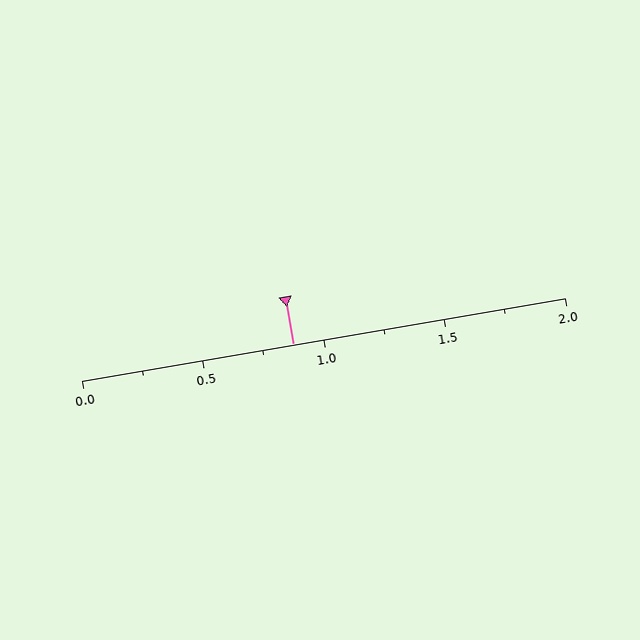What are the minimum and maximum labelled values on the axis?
The axis runs from 0.0 to 2.0.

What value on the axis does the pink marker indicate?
The marker indicates approximately 0.88.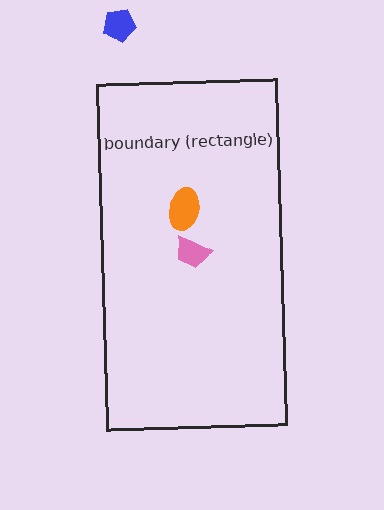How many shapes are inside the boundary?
2 inside, 1 outside.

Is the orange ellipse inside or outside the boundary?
Inside.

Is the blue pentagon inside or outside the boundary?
Outside.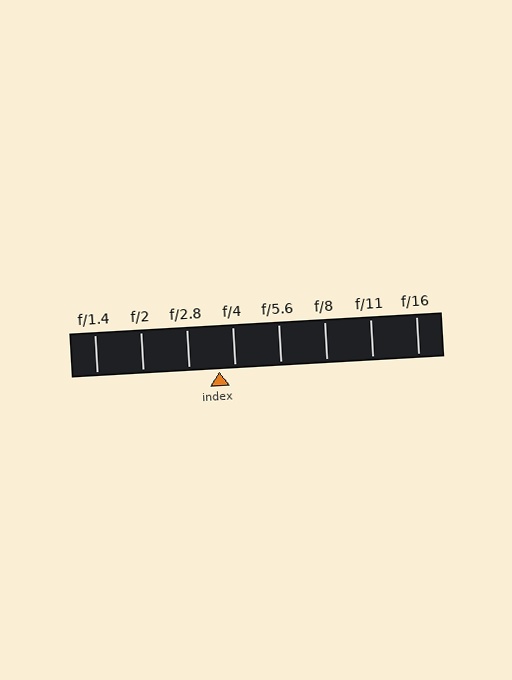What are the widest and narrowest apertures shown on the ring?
The widest aperture shown is f/1.4 and the narrowest is f/16.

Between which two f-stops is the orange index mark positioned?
The index mark is between f/2.8 and f/4.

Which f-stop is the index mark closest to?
The index mark is closest to f/4.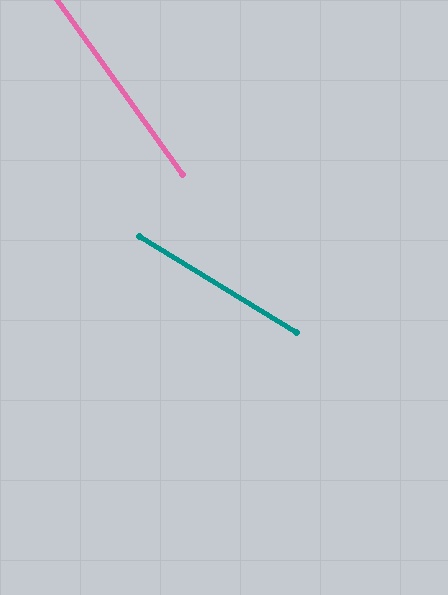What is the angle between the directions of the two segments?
Approximately 23 degrees.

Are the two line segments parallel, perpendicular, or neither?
Neither parallel nor perpendicular — they differ by about 23°.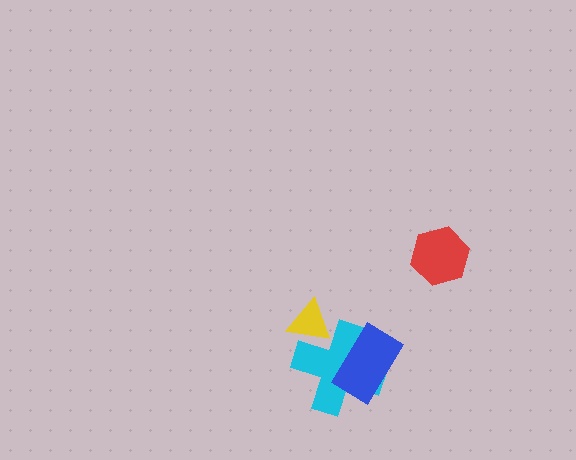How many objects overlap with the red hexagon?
0 objects overlap with the red hexagon.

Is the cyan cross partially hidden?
Yes, it is partially covered by another shape.